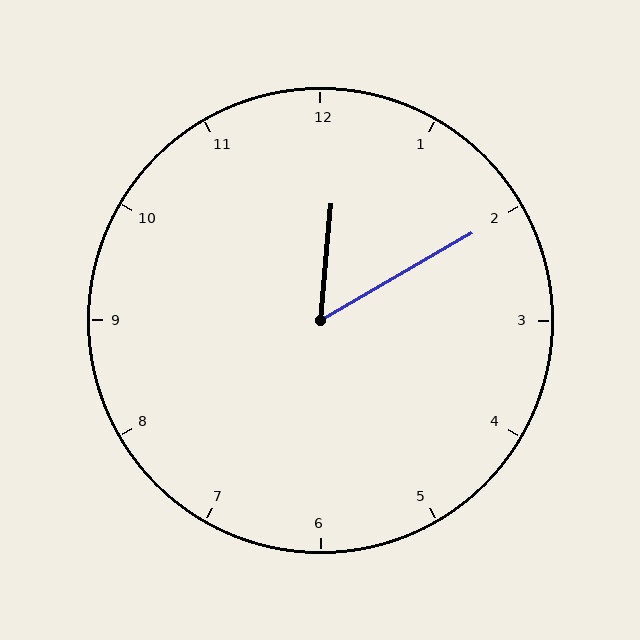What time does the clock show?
12:10.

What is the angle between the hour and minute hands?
Approximately 55 degrees.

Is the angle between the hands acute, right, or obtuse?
It is acute.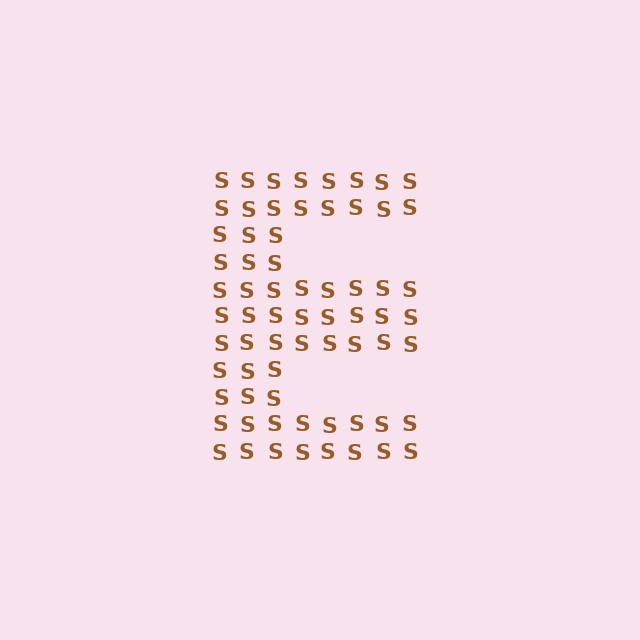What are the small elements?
The small elements are letter S's.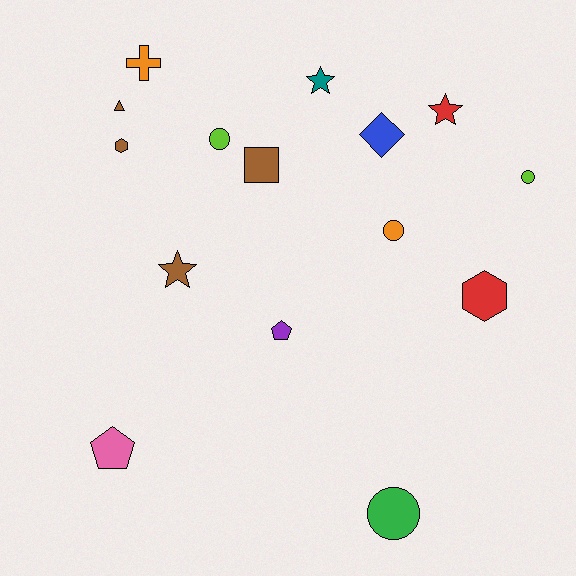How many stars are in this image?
There are 3 stars.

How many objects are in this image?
There are 15 objects.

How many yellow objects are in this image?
There are no yellow objects.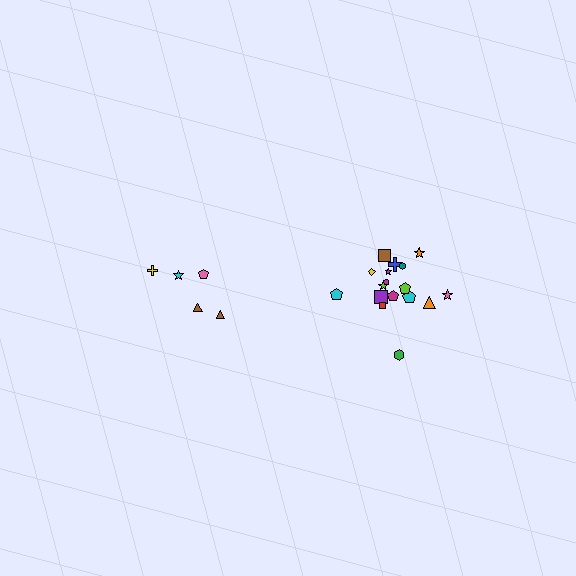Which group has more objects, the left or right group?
The right group.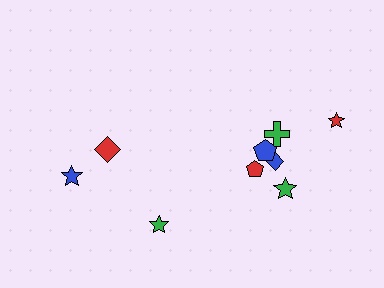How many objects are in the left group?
There are 4 objects.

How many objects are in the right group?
There are 6 objects.